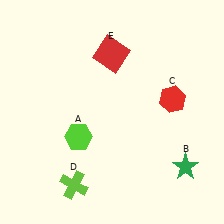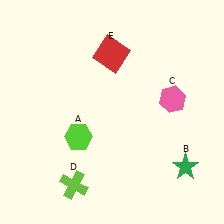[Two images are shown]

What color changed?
The hexagon (C) changed from red in Image 1 to pink in Image 2.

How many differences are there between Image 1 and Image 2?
There is 1 difference between the two images.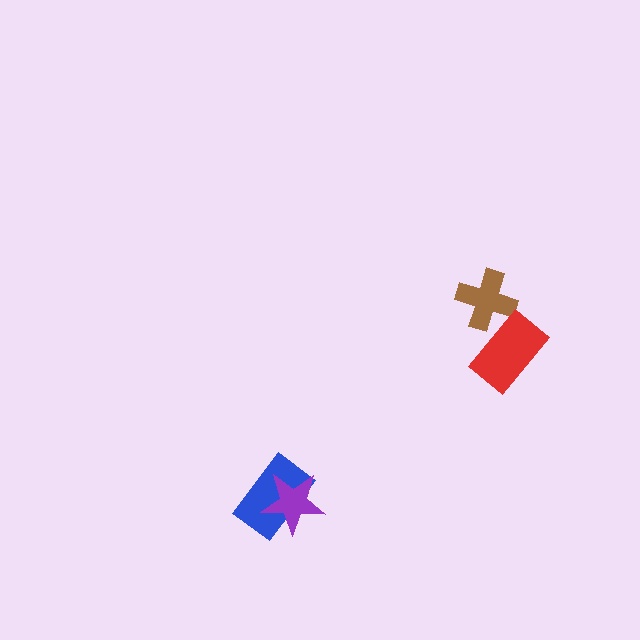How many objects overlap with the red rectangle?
1 object overlaps with the red rectangle.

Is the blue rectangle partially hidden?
Yes, it is partially covered by another shape.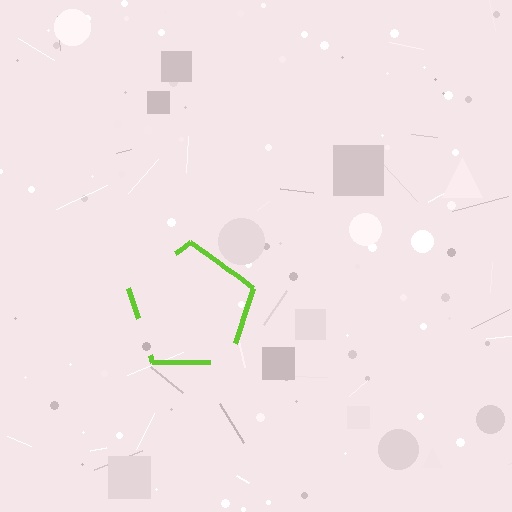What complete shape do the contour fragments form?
The contour fragments form a pentagon.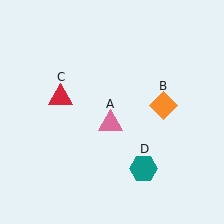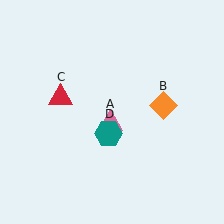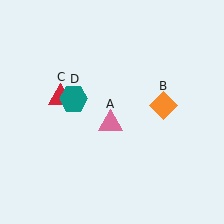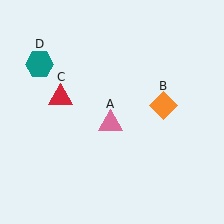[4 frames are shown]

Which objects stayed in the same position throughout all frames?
Pink triangle (object A) and orange diamond (object B) and red triangle (object C) remained stationary.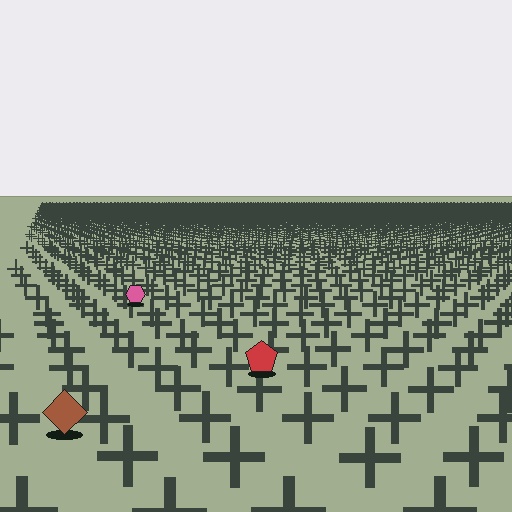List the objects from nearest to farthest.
From nearest to farthest: the brown diamond, the red pentagon, the pink hexagon.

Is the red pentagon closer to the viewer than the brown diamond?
No. The brown diamond is closer — you can tell from the texture gradient: the ground texture is coarser near it.